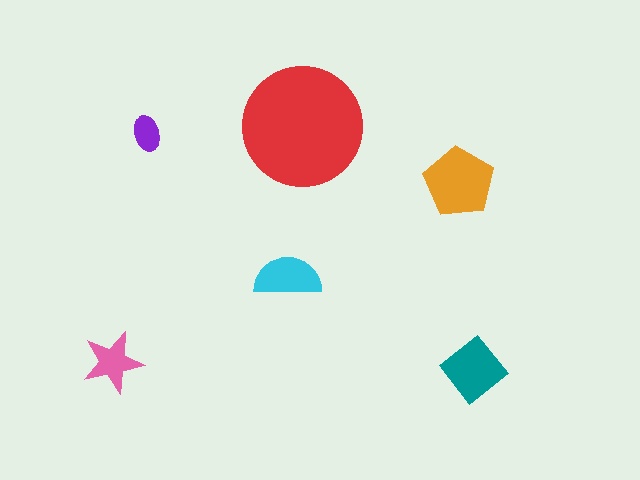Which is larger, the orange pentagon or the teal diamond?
The orange pentagon.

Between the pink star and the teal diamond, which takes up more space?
The teal diamond.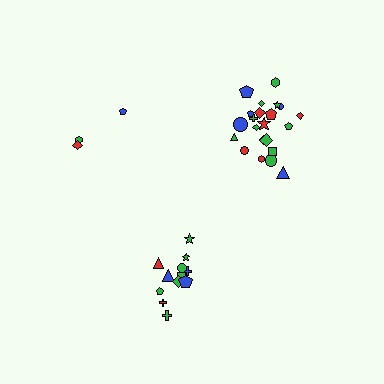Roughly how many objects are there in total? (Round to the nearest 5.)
Roughly 35 objects in total.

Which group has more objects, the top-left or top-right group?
The top-right group.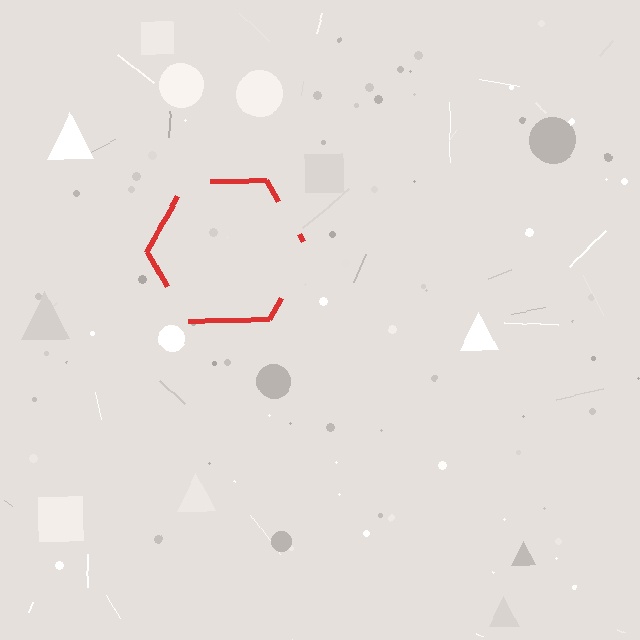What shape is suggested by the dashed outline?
The dashed outline suggests a hexagon.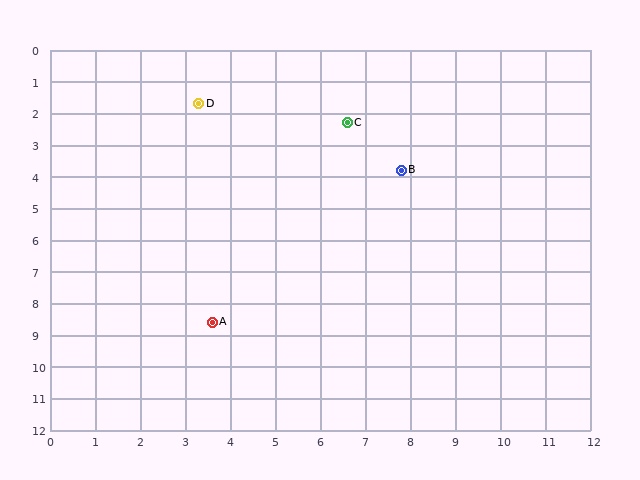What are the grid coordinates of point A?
Point A is at approximately (3.6, 8.6).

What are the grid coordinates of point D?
Point D is at approximately (3.3, 1.7).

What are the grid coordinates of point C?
Point C is at approximately (6.6, 2.3).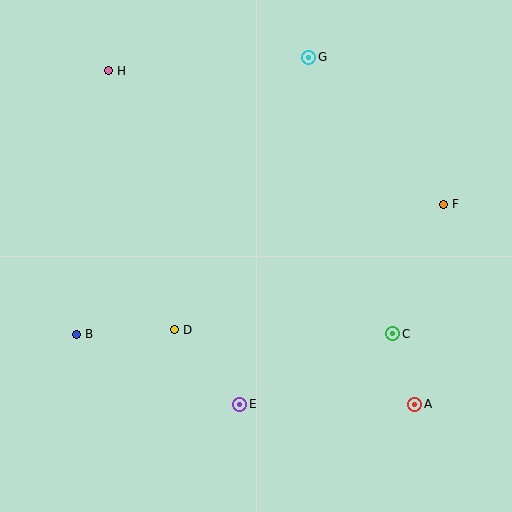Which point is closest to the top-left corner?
Point H is closest to the top-left corner.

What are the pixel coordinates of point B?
Point B is at (76, 334).